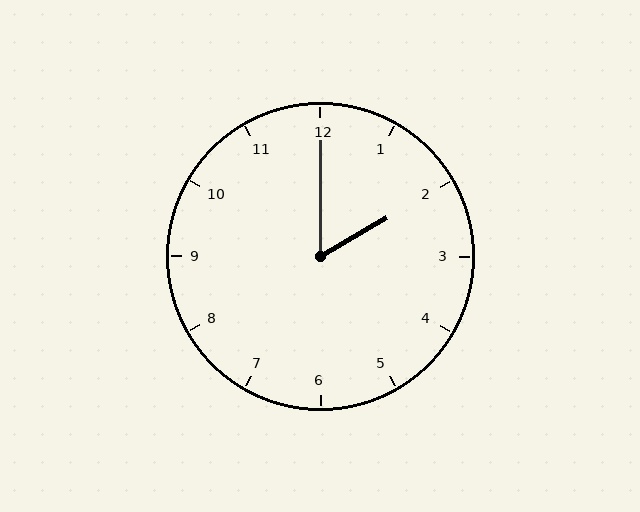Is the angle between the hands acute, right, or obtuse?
It is acute.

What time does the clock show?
2:00.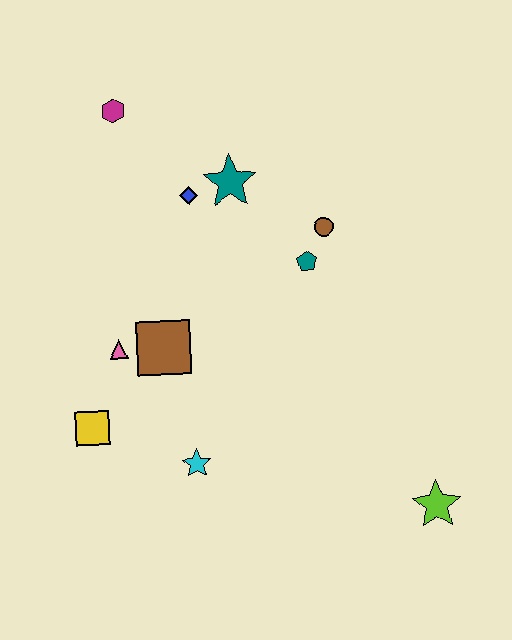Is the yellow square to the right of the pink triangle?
No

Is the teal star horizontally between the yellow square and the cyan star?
No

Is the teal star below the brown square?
No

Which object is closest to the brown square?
The pink triangle is closest to the brown square.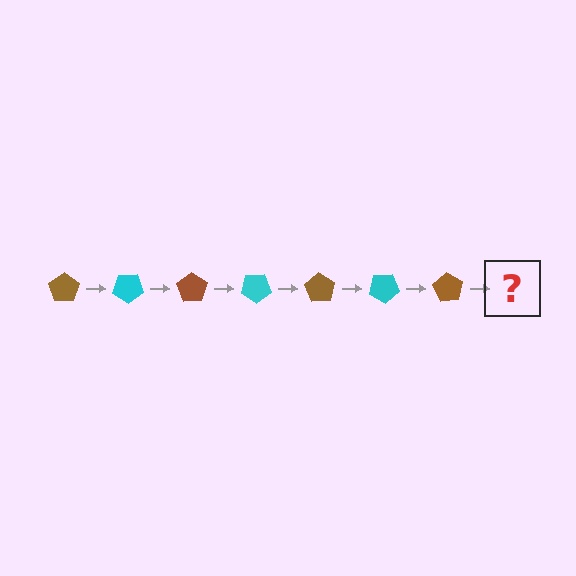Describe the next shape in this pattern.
It should be a cyan pentagon, rotated 245 degrees from the start.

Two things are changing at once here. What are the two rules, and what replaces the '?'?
The two rules are that it rotates 35 degrees each step and the color cycles through brown and cyan. The '?' should be a cyan pentagon, rotated 245 degrees from the start.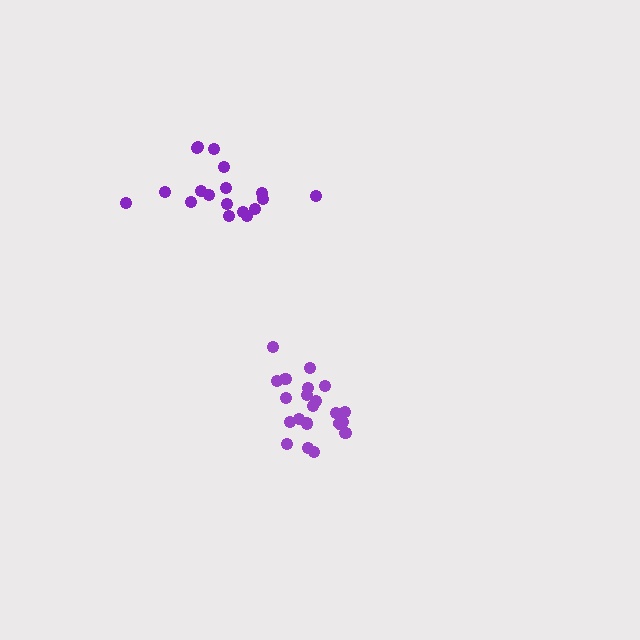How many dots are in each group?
Group 1: 18 dots, Group 2: 21 dots (39 total).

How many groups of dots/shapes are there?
There are 2 groups.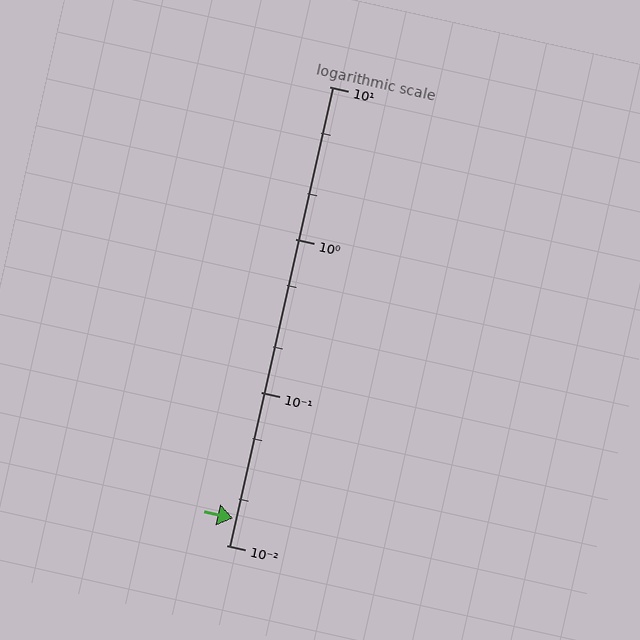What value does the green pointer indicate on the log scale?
The pointer indicates approximately 0.015.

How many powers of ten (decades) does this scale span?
The scale spans 3 decades, from 0.01 to 10.